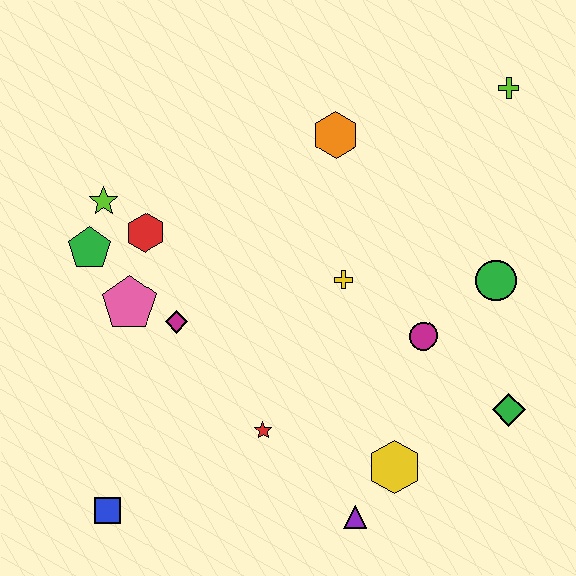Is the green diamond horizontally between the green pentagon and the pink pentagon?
No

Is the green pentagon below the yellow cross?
No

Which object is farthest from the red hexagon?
The green diamond is farthest from the red hexagon.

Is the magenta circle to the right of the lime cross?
No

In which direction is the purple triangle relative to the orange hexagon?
The purple triangle is below the orange hexagon.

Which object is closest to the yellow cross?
The magenta circle is closest to the yellow cross.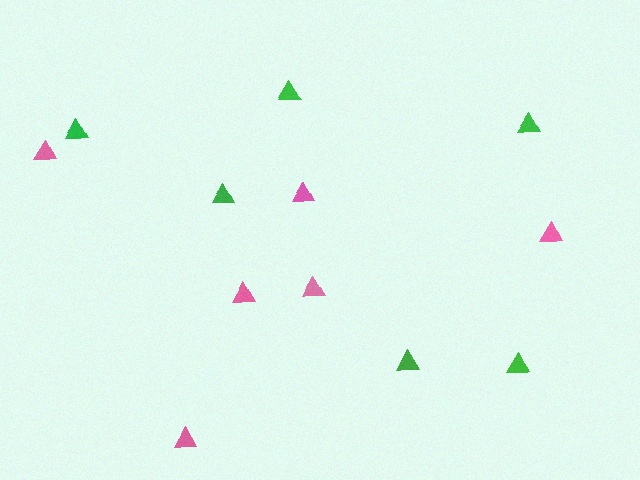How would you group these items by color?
There are 2 groups: one group of green triangles (6) and one group of pink triangles (6).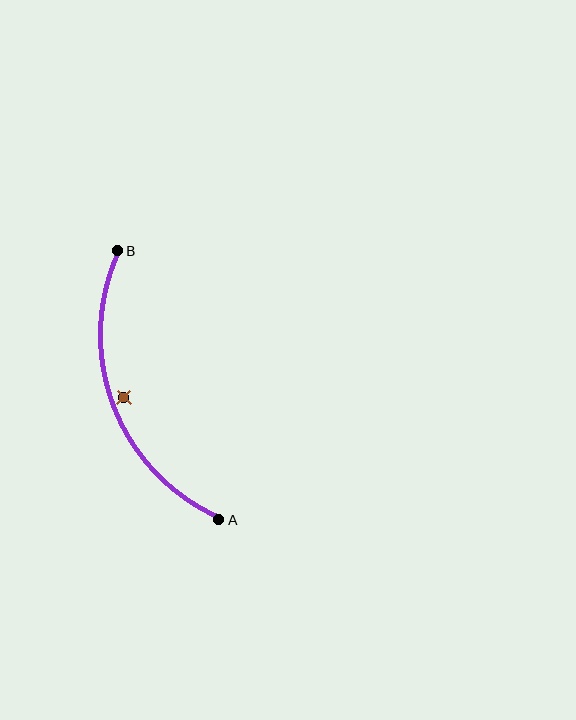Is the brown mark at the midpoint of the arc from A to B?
No — the brown mark does not lie on the arc at all. It sits slightly inside the curve.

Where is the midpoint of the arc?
The arc midpoint is the point on the curve farthest from the straight line joining A and B. It sits to the left of that line.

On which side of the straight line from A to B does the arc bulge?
The arc bulges to the left of the straight line connecting A and B.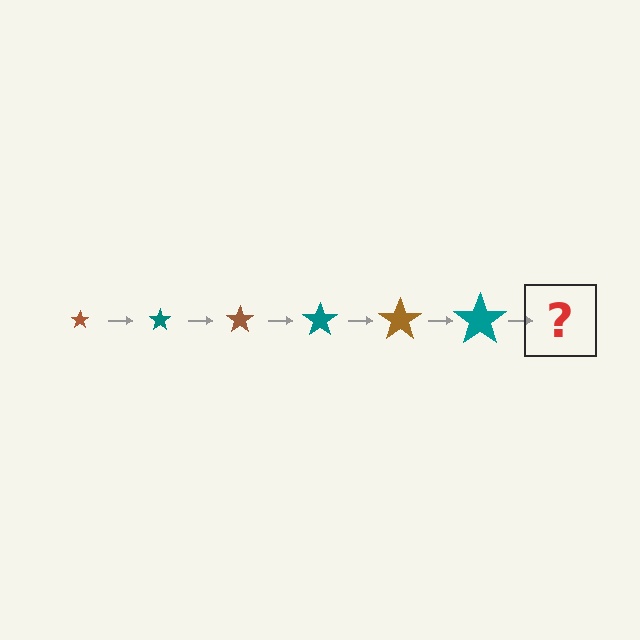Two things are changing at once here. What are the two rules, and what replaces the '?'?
The two rules are that the star grows larger each step and the color cycles through brown and teal. The '?' should be a brown star, larger than the previous one.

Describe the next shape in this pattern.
It should be a brown star, larger than the previous one.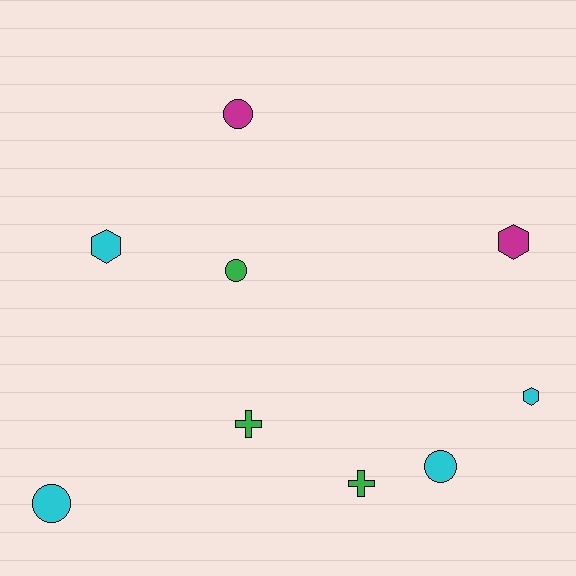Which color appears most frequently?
Cyan, with 4 objects.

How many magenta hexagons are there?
There is 1 magenta hexagon.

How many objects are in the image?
There are 9 objects.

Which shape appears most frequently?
Circle, with 4 objects.